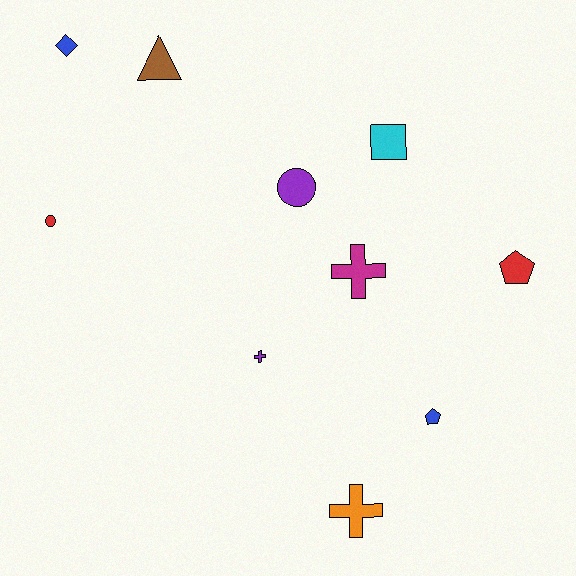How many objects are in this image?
There are 10 objects.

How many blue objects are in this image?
There are 2 blue objects.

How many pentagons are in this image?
There are 2 pentagons.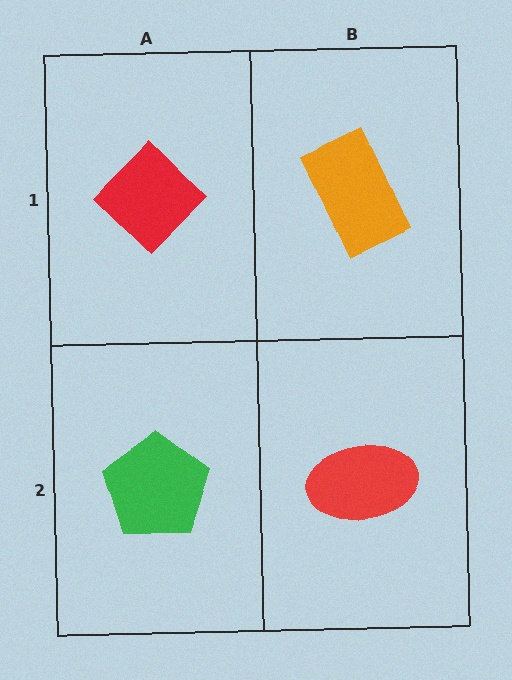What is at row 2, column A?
A green pentagon.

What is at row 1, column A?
A red diamond.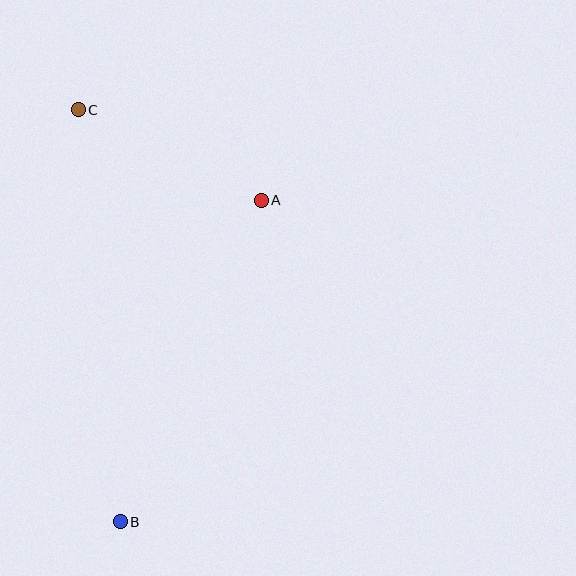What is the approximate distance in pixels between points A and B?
The distance between A and B is approximately 351 pixels.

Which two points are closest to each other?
Points A and C are closest to each other.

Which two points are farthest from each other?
Points B and C are farthest from each other.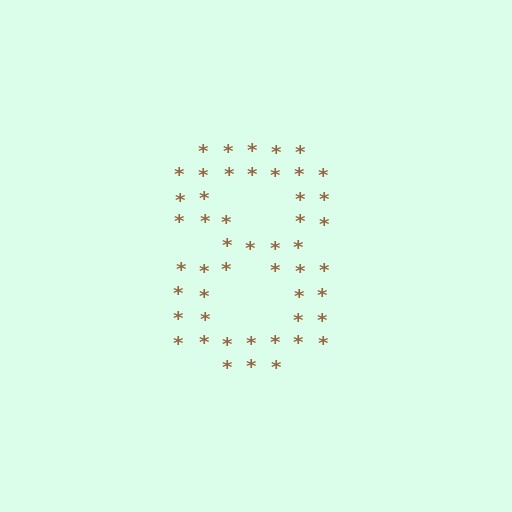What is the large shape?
The large shape is the digit 8.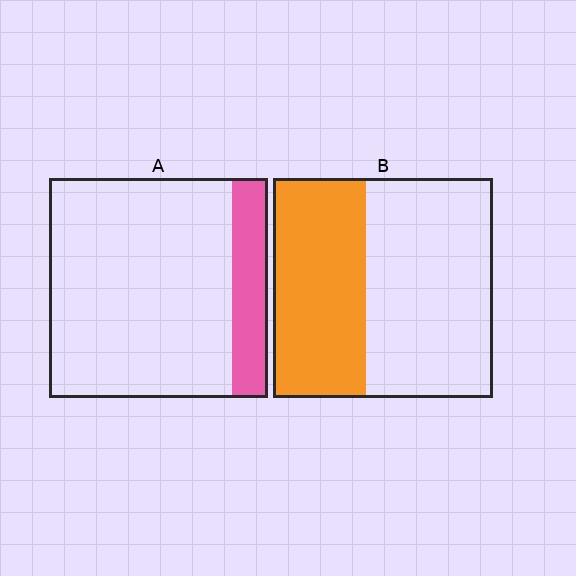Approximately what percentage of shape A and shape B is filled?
A is approximately 15% and B is approximately 40%.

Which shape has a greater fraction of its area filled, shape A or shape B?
Shape B.